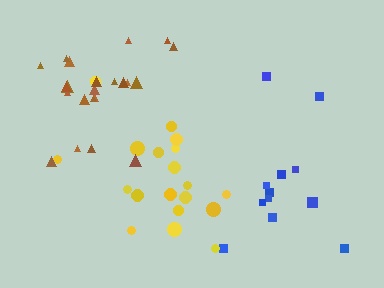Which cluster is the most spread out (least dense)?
Blue.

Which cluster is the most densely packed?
Brown.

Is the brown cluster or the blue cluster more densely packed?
Brown.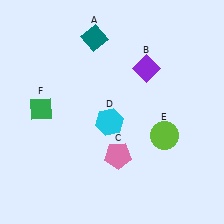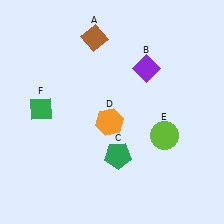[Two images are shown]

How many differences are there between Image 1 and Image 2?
There are 3 differences between the two images.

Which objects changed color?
A changed from teal to brown. C changed from pink to green. D changed from cyan to orange.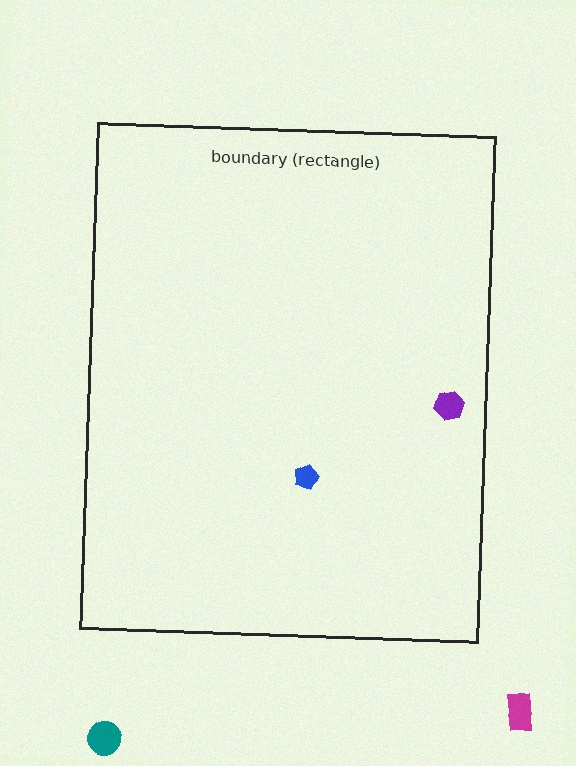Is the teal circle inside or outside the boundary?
Outside.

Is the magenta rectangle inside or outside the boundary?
Outside.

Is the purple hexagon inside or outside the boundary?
Inside.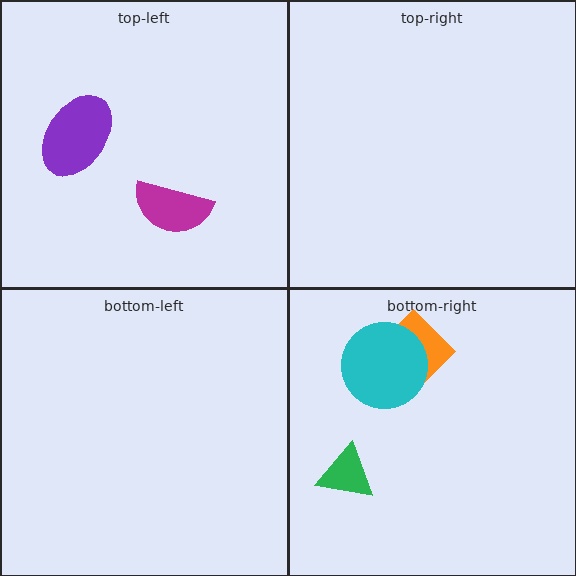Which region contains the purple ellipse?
The top-left region.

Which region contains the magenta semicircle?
The top-left region.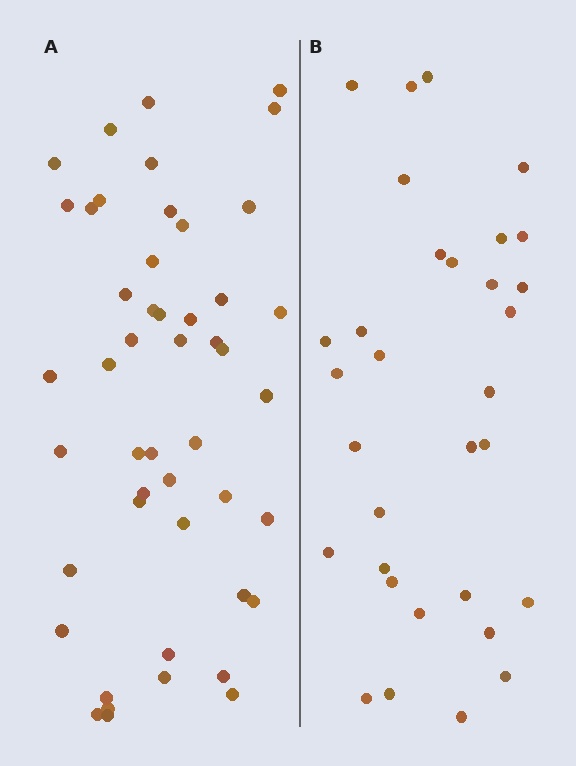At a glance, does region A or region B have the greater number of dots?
Region A (the left region) has more dots.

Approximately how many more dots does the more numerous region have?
Region A has approximately 15 more dots than region B.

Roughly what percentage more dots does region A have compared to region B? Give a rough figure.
About 50% more.